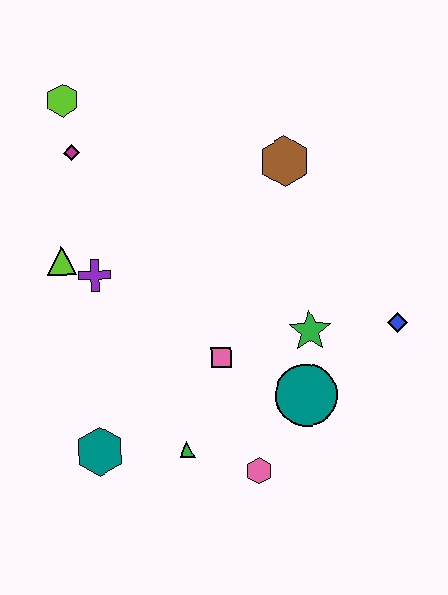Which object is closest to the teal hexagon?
The green triangle is closest to the teal hexagon.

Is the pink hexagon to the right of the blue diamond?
No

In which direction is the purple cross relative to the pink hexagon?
The purple cross is above the pink hexagon.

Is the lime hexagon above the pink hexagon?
Yes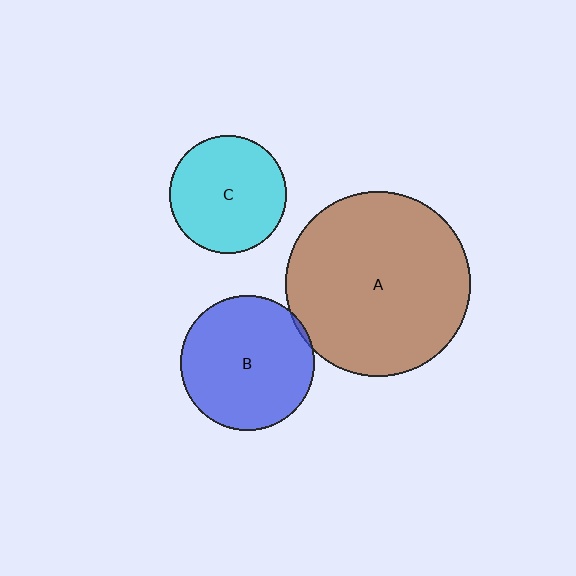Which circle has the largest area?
Circle A (brown).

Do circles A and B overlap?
Yes.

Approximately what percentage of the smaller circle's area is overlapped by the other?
Approximately 5%.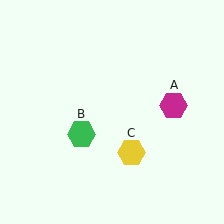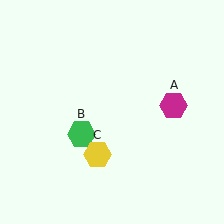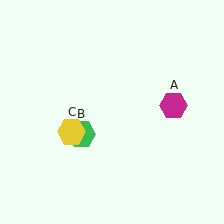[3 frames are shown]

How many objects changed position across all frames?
1 object changed position: yellow hexagon (object C).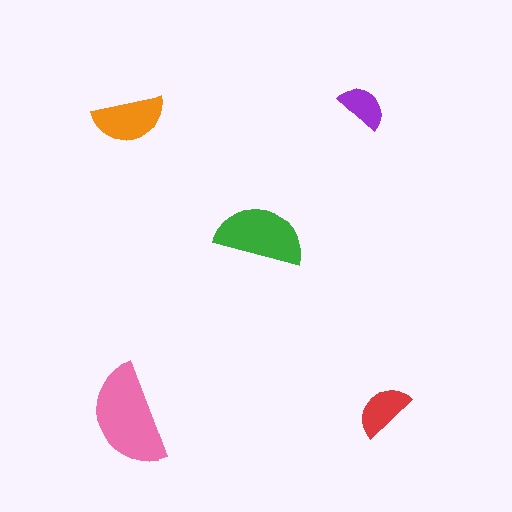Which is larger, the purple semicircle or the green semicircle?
The green one.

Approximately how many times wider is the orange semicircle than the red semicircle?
About 1.5 times wider.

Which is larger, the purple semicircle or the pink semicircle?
The pink one.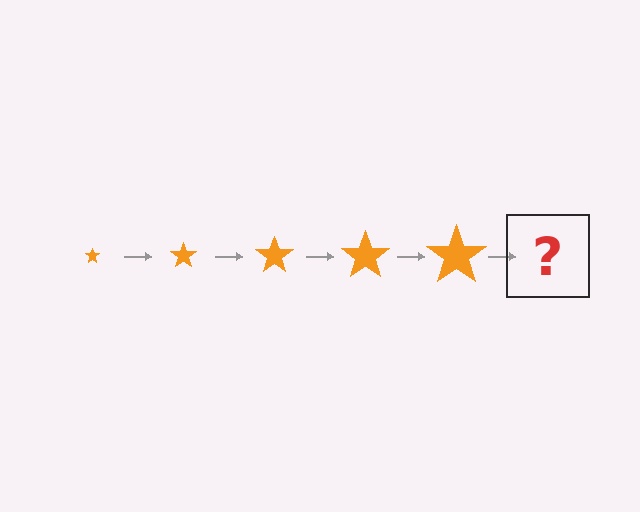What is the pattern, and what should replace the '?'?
The pattern is that the star gets progressively larger each step. The '?' should be an orange star, larger than the previous one.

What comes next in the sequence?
The next element should be an orange star, larger than the previous one.